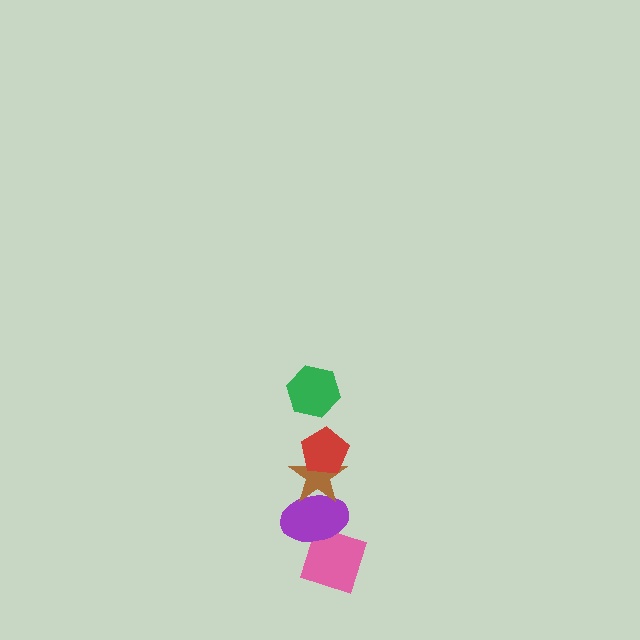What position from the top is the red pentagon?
The red pentagon is 2nd from the top.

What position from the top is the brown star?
The brown star is 3rd from the top.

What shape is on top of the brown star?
The red pentagon is on top of the brown star.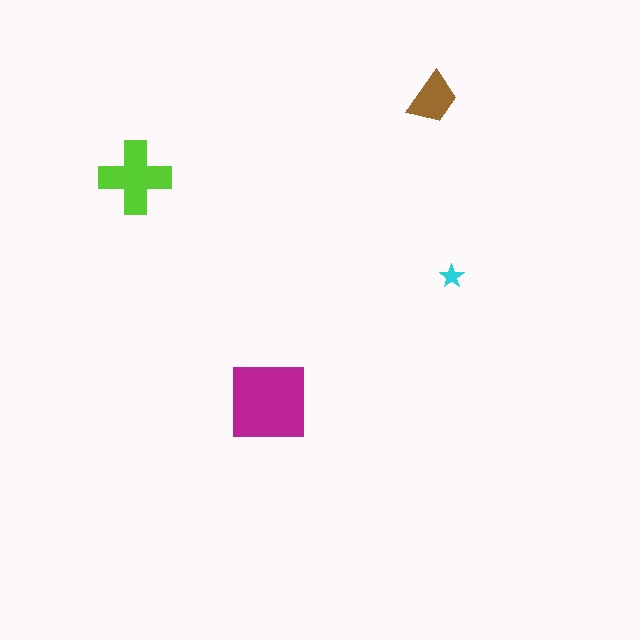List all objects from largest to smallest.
The magenta square, the lime cross, the brown trapezoid, the cyan star.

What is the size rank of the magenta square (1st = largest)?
1st.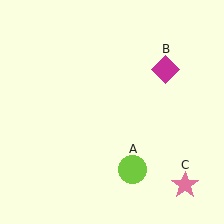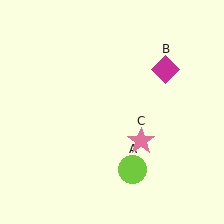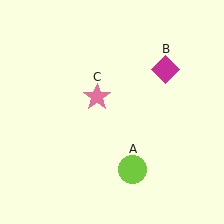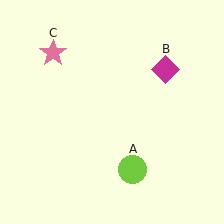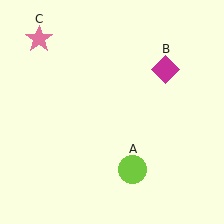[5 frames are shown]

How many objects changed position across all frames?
1 object changed position: pink star (object C).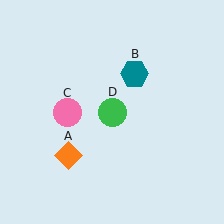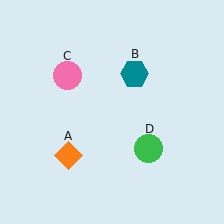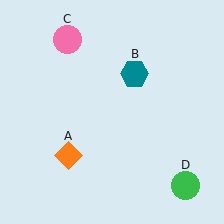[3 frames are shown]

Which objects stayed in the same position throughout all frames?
Orange diamond (object A) and teal hexagon (object B) remained stationary.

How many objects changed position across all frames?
2 objects changed position: pink circle (object C), green circle (object D).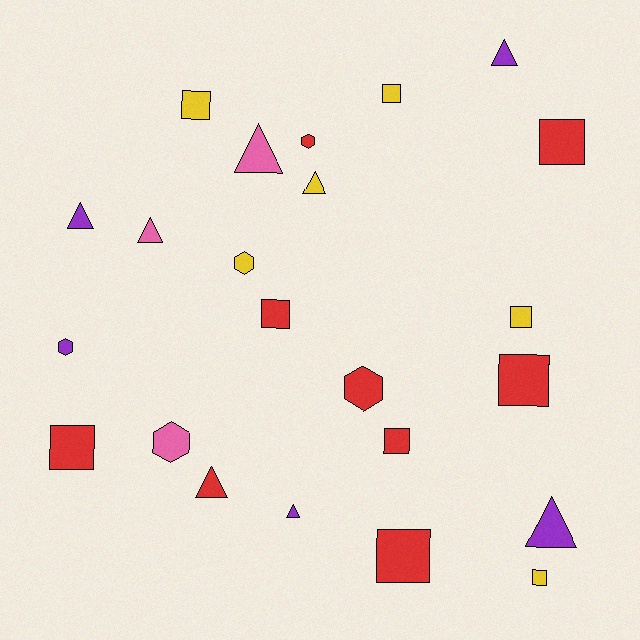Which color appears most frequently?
Red, with 9 objects.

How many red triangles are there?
There is 1 red triangle.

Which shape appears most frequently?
Square, with 10 objects.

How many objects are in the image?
There are 23 objects.